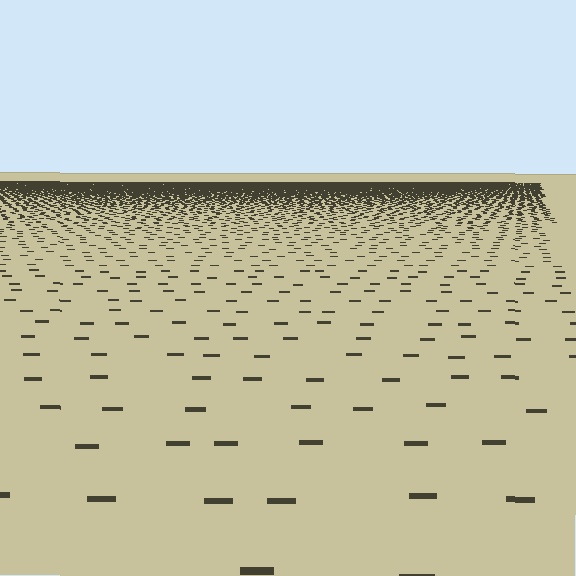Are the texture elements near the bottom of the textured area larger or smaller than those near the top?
Larger. Near the bottom, elements are closer to the viewer and appear at a bigger on-screen size.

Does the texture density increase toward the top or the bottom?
Density increases toward the top.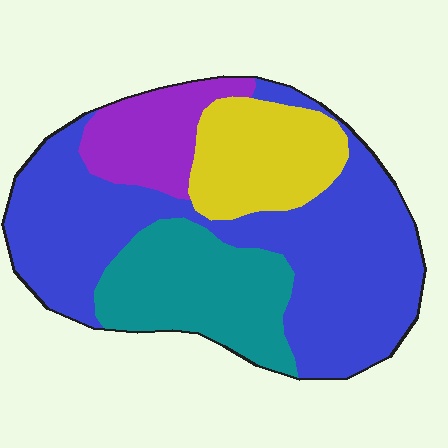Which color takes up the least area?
Purple, at roughly 10%.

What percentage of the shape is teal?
Teal covers around 20% of the shape.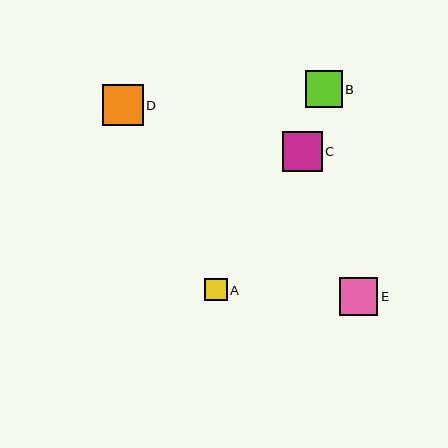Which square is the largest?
Square D is the largest with a size of approximately 41 pixels.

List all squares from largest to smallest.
From largest to smallest: D, C, E, B, A.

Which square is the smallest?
Square A is the smallest with a size of approximately 22 pixels.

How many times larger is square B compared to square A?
Square B is approximately 1.7 times the size of square A.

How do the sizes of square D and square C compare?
Square D and square C are approximately the same size.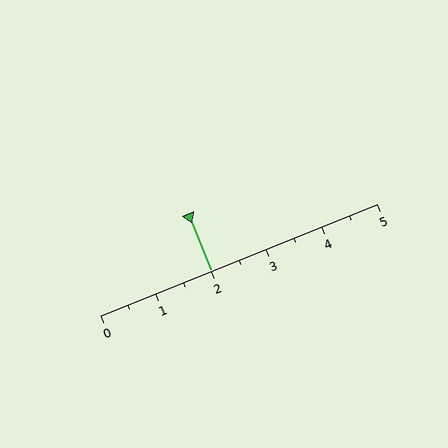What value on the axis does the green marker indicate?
The marker indicates approximately 2.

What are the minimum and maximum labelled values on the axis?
The axis runs from 0 to 5.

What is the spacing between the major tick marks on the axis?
The major ticks are spaced 1 apart.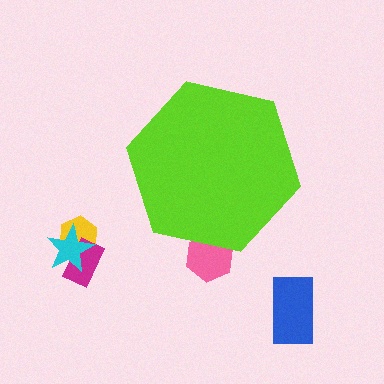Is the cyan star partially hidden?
No, the cyan star is fully visible.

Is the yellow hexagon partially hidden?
No, the yellow hexagon is fully visible.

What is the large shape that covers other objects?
A lime hexagon.